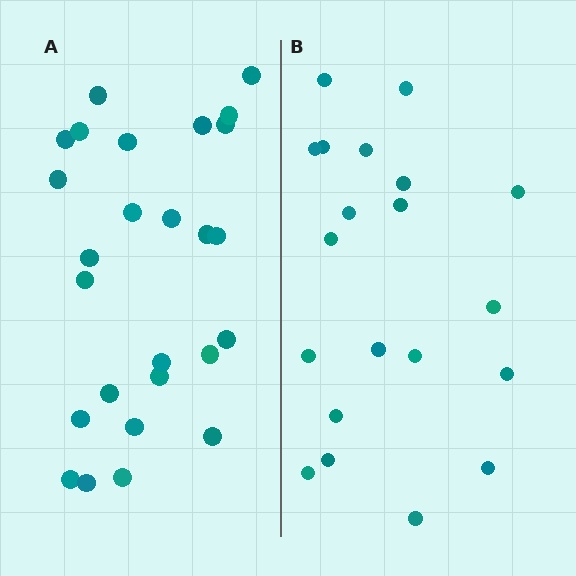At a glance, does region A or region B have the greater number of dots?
Region A (the left region) has more dots.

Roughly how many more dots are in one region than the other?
Region A has about 6 more dots than region B.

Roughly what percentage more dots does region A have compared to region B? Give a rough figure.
About 30% more.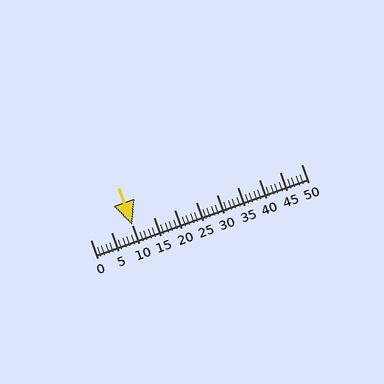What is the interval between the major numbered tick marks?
The major tick marks are spaced 5 units apart.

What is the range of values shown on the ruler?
The ruler shows values from 0 to 50.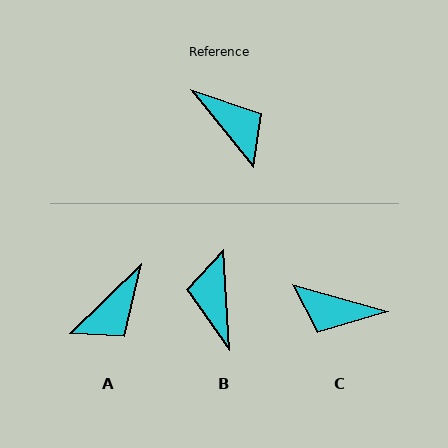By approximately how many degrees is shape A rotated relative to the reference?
Approximately 84 degrees clockwise.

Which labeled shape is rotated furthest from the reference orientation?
C, about 145 degrees away.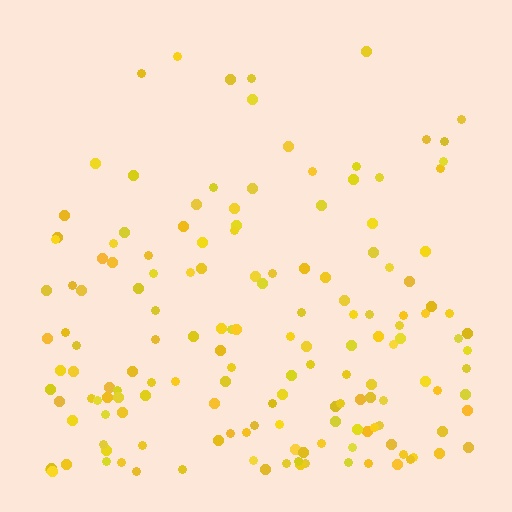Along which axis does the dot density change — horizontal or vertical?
Vertical.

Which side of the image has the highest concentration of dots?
The bottom.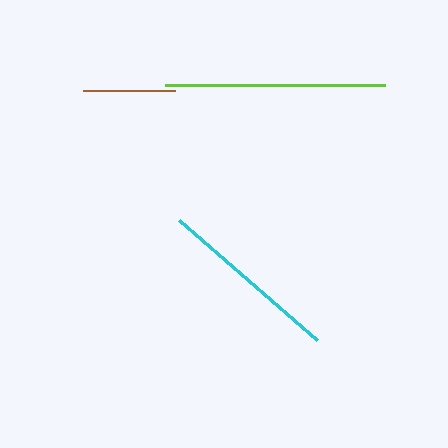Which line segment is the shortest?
The brown line is the shortest at approximately 92 pixels.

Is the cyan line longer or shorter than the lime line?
The lime line is longer than the cyan line.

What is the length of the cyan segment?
The cyan segment is approximately 183 pixels long.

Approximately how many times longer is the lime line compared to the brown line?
The lime line is approximately 2.4 times the length of the brown line.